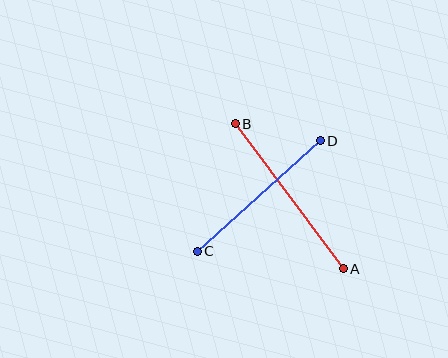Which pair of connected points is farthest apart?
Points A and B are farthest apart.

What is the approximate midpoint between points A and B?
The midpoint is at approximately (289, 196) pixels.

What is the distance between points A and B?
The distance is approximately 181 pixels.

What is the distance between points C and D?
The distance is approximately 165 pixels.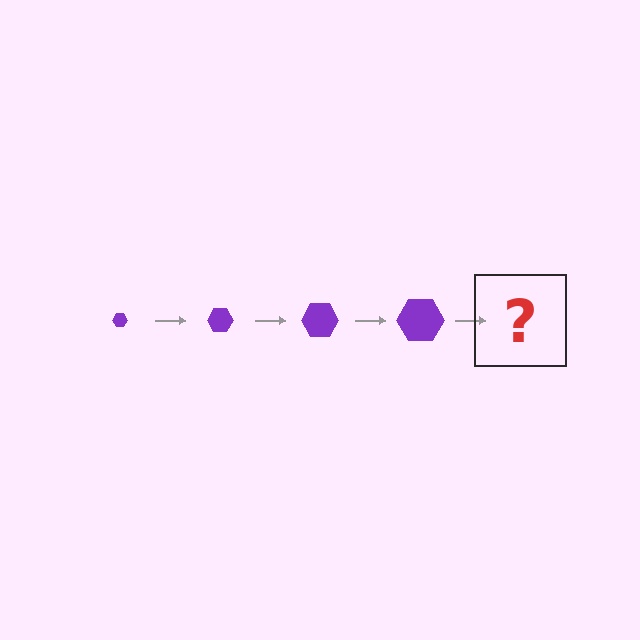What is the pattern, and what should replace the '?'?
The pattern is that the hexagon gets progressively larger each step. The '?' should be a purple hexagon, larger than the previous one.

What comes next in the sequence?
The next element should be a purple hexagon, larger than the previous one.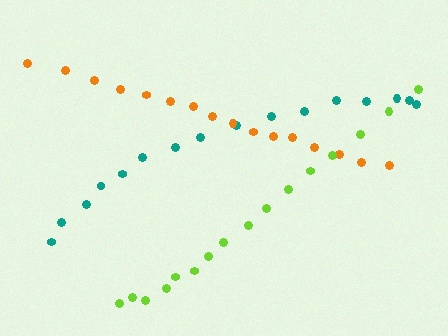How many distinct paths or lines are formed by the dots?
There are 3 distinct paths.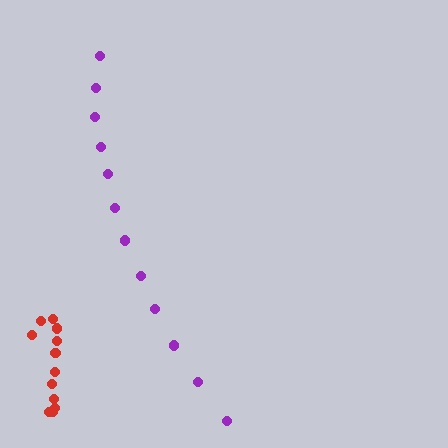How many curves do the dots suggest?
There are 2 distinct paths.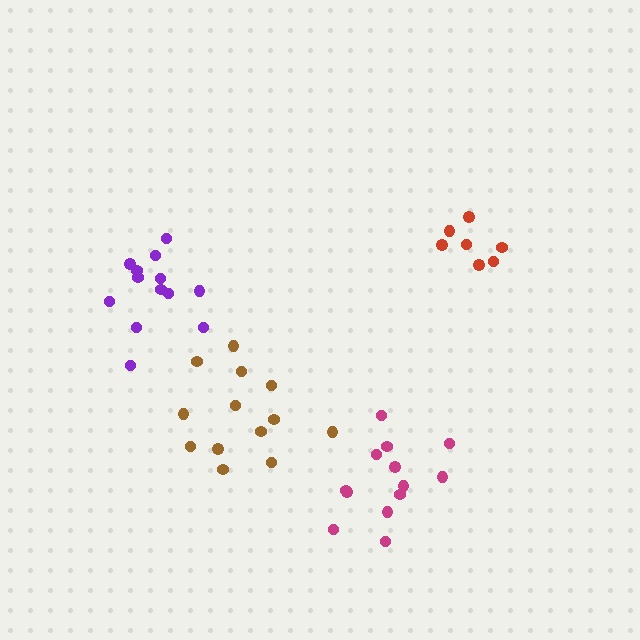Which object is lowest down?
The magenta cluster is bottommost.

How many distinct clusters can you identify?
There are 4 distinct clusters.